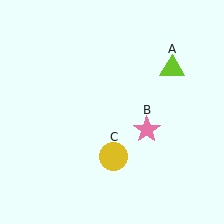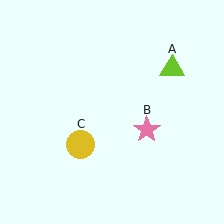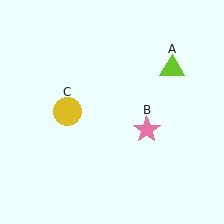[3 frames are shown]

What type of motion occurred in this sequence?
The yellow circle (object C) rotated clockwise around the center of the scene.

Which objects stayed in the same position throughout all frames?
Lime triangle (object A) and pink star (object B) remained stationary.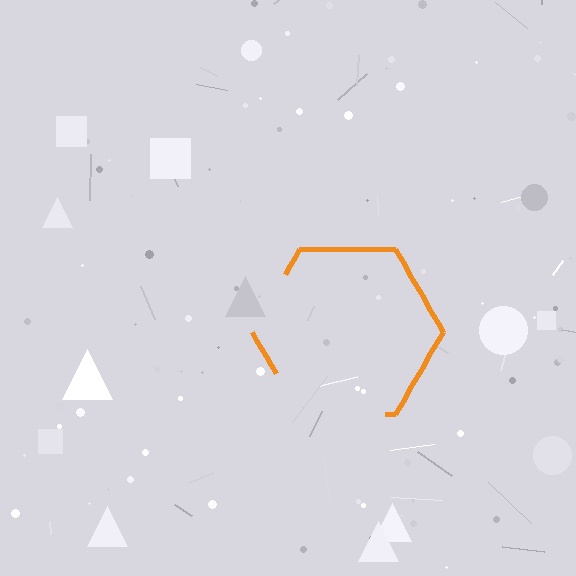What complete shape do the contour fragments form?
The contour fragments form a hexagon.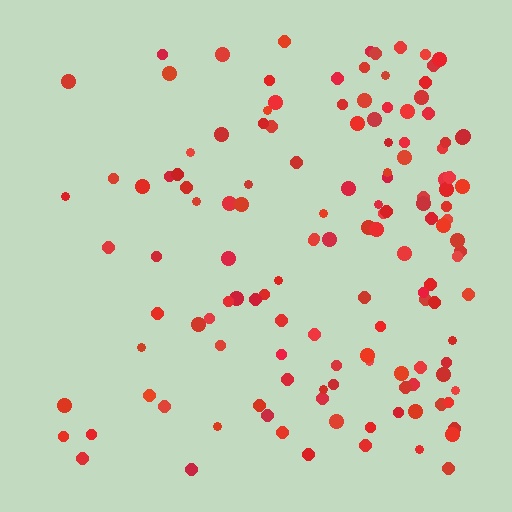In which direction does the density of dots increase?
From left to right, with the right side densest.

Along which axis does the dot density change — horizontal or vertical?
Horizontal.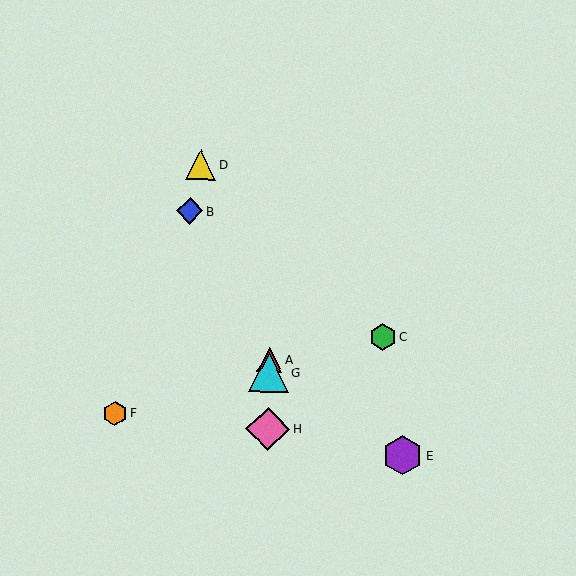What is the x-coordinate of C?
Object C is at x≈383.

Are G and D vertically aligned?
No, G is at x≈269 and D is at x≈201.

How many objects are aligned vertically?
3 objects (A, G, H) are aligned vertically.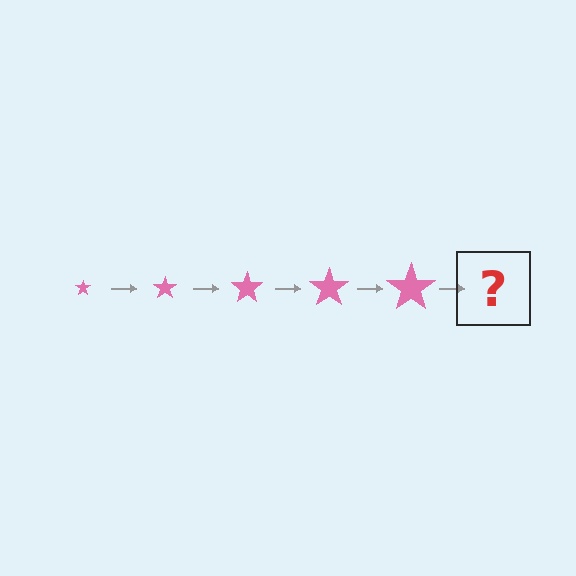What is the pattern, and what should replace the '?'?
The pattern is that the star gets progressively larger each step. The '?' should be a pink star, larger than the previous one.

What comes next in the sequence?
The next element should be a pink star, larger than the previous one.